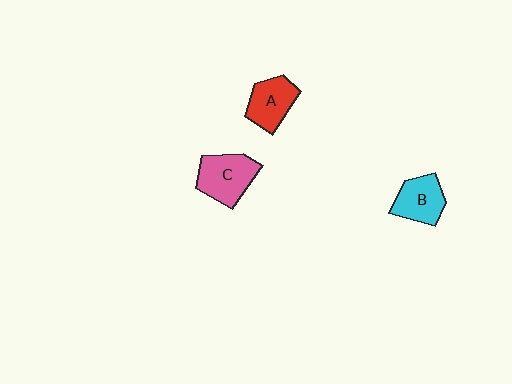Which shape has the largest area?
Shape C (pink).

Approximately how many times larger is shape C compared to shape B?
Approximately 1.2 times.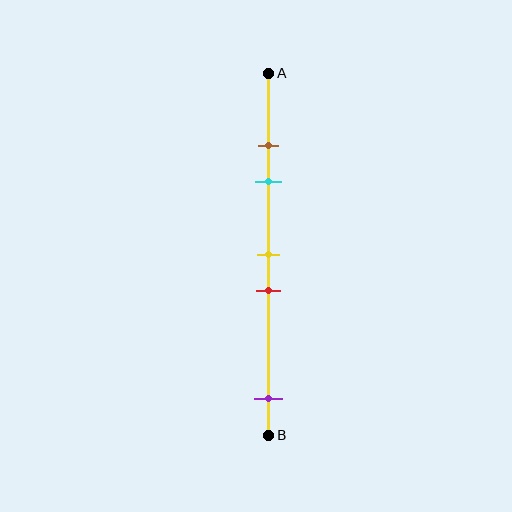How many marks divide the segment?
There are 5 marks dividing the segment.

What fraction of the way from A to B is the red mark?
The red mark is approximately 60% (0.6) of the way from A to B.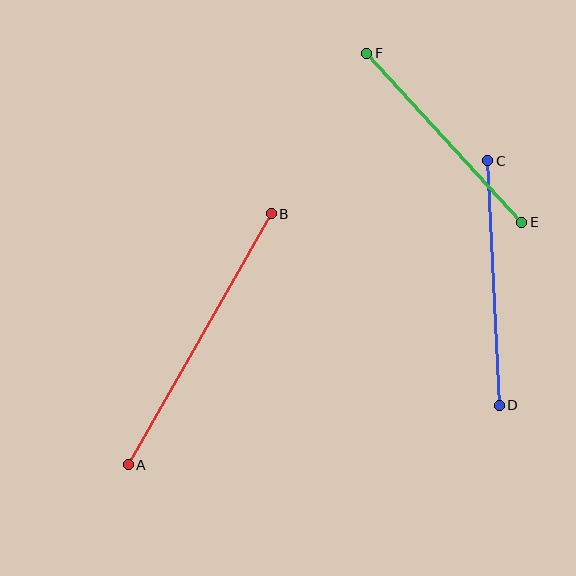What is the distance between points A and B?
The distance is approximately 288 pixels.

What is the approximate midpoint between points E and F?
The midpoint is at approximately (444, 138) pixels.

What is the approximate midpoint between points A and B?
The midpoint is at approximately (200, 339) pixels.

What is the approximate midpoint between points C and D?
The midpoint is at approximately (493, 283) pixels.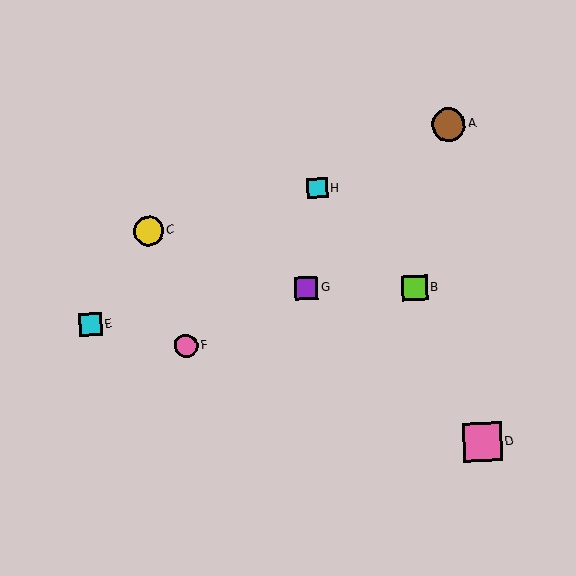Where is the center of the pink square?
The center of the pink square is at (483, 442).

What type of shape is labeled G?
Shape G is a purple square.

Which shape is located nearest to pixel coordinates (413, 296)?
The lime square (labeled B) at (415, 288) is nearest to that location.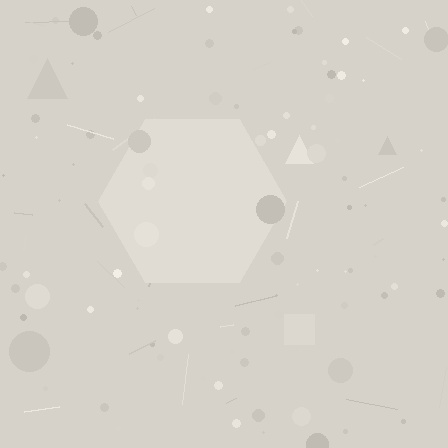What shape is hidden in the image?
A hexagon is hidden in the image.